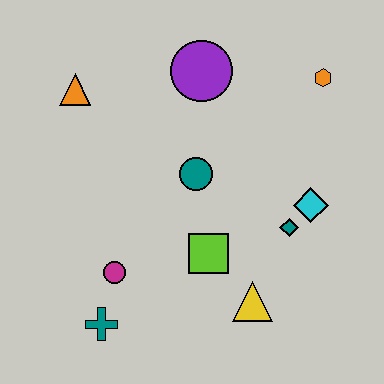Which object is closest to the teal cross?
The magenta circle is closest to the teal cross.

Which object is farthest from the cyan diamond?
The orange triangle is farthest from the cyan diamond.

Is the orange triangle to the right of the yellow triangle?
No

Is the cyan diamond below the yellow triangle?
No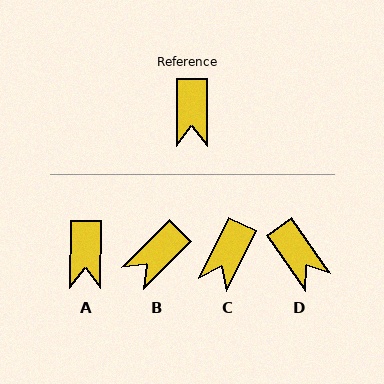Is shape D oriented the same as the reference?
No, it is off by about 35 degrees.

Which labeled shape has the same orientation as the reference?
A.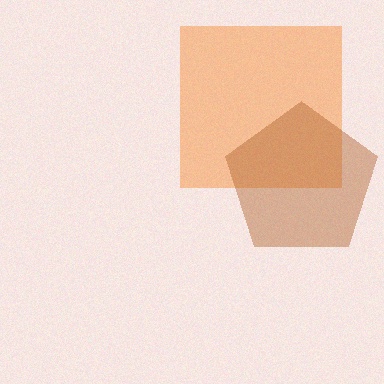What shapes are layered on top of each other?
The layered shapes are: an orange square, a brown pentagon.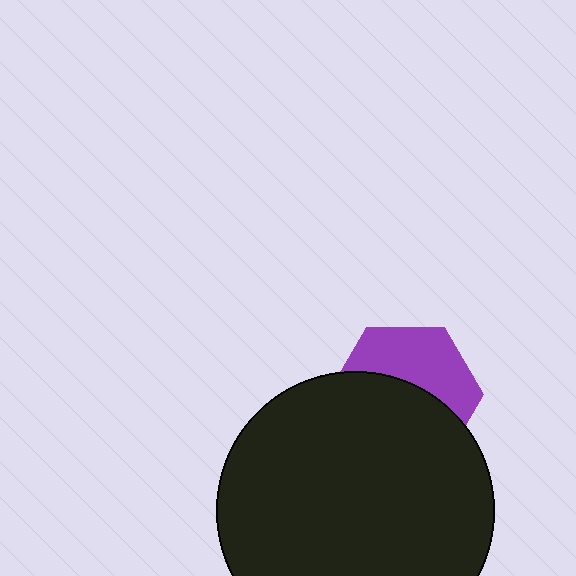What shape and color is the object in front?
The object in front is a black circle.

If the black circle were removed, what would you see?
You would see the complete purple hexagon.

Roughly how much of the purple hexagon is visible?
A small part of it is visible (roughly 44%).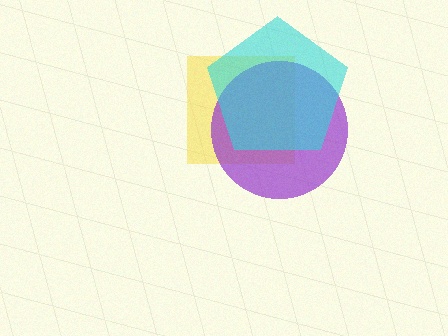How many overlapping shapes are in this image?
There are 3 overlapping shapes in the image.